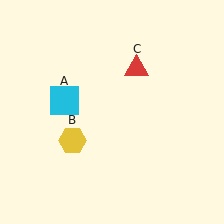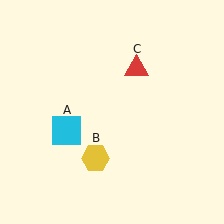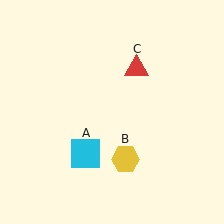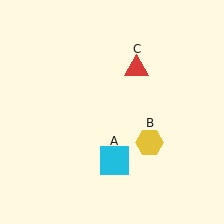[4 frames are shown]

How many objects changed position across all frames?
2 objects changed position: cyan square (object A), yellow hexagon (object B).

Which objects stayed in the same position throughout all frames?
Red triangle (object C) remained stationary.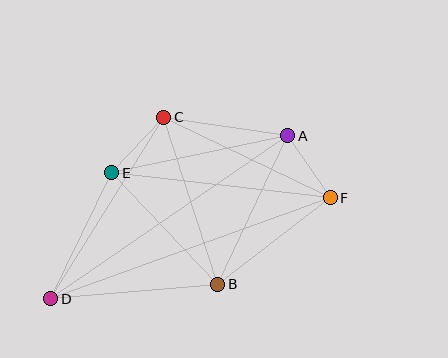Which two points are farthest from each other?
Points D and F are farthest from each other.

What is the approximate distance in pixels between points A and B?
The distance between A and B is approximately 164 pixels.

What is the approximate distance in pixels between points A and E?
The distance between A and E is approximately 180 pixels.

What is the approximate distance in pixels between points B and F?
The distance between B and F is approximately 142 pixels.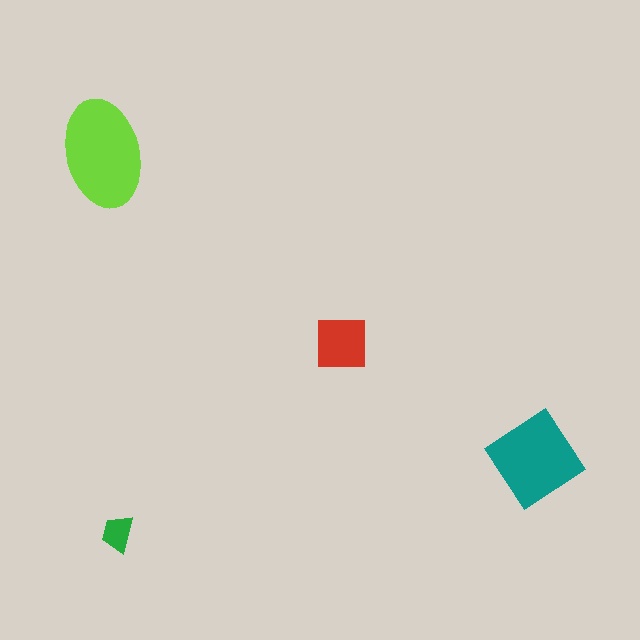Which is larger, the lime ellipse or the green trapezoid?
The lime ellipse.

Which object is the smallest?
The green trapezoid.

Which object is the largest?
The lime ellipse.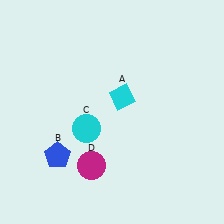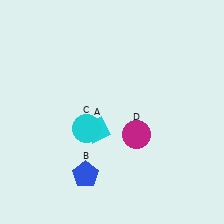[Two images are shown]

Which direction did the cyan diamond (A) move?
The cyan diamond (A) moved down.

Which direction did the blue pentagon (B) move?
The blue pentagon (B) moved right.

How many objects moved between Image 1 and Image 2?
3 objects moved between the two images.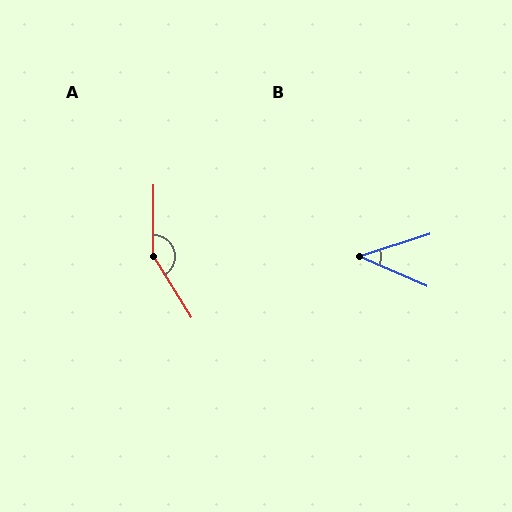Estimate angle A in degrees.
Approximately 148 degrees.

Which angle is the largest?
A, at approximately 148 degrees.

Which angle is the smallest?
B, at approximately 41 degrees.